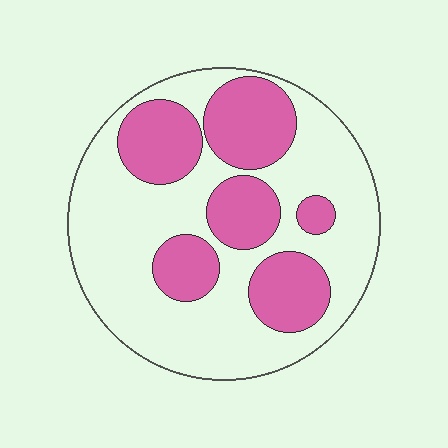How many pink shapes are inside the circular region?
6.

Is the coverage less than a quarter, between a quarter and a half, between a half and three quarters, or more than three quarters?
Between a quarter and a half.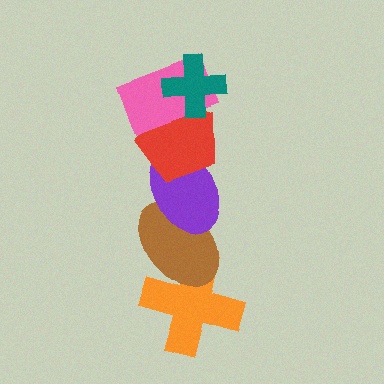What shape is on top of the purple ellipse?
The red pentagon is on top of the purple ellipse.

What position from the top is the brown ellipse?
The brown ellipse is 5th from the top.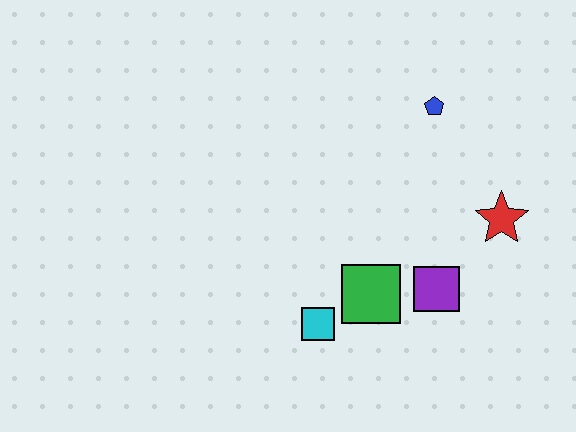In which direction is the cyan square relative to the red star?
The cyan square is to the left of the red star.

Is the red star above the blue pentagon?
No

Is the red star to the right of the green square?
Yes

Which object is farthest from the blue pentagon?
The cyan square is farthest from the blue pentagon.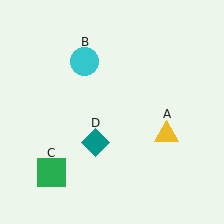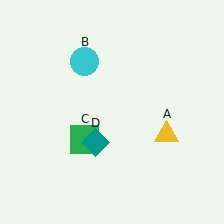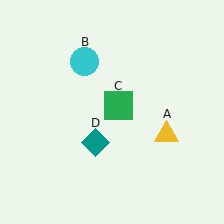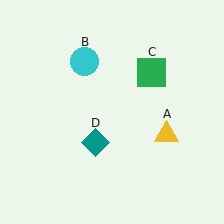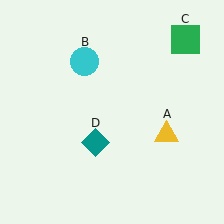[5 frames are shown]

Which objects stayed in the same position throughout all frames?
Yellow triangle (object A) and cyan circle (object B) and teal diamond (object D) remained stationary.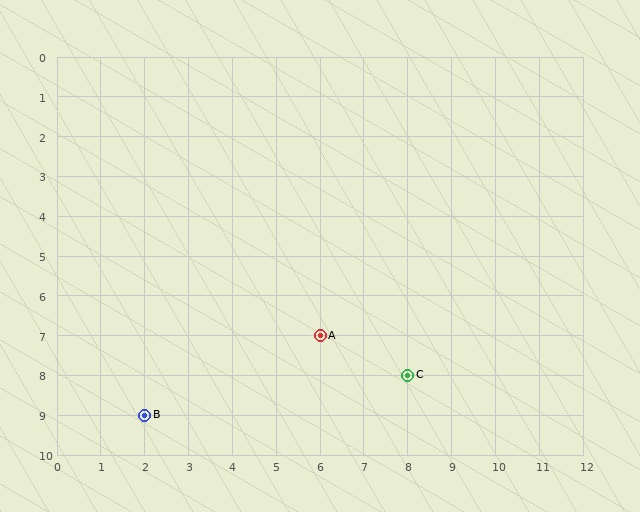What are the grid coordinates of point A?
Point A is at grid coordinates (6, 7).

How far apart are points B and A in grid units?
Points B and A are 4 columns and 2 rows apart (about 4.5 grid units diagonally).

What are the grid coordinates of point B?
Point B is at grid coordinates (2, 9).